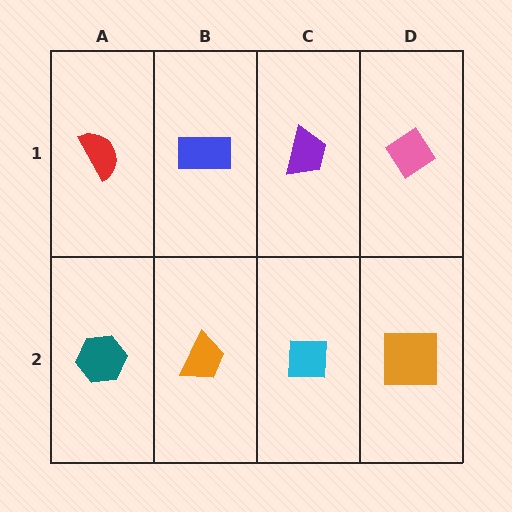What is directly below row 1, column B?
An orange trapezoid.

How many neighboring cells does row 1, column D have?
2.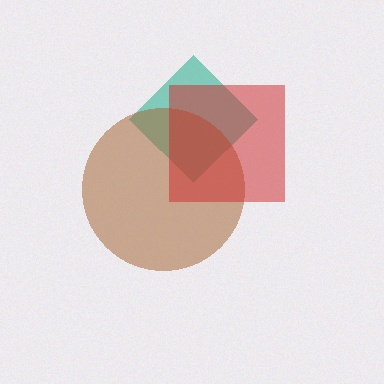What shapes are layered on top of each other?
The layered shapes are: a teal diamond, a brown circle, a red square.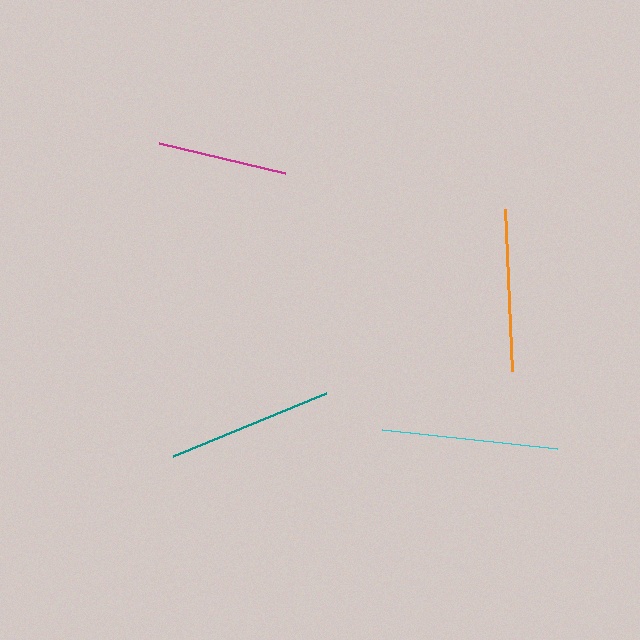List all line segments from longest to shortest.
From longest to shortest: cyan, teal, orange, magenta.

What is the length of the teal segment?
The teal segment is approximately 166 pixels long.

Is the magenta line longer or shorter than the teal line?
The teal line is longer than the magenta line.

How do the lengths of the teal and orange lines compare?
The teal and orange lines are approximately the same length.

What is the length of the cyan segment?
The cyan segment is approximately 176 pixels long.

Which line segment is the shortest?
The magenta line is the shortest at approximately 130 pixels.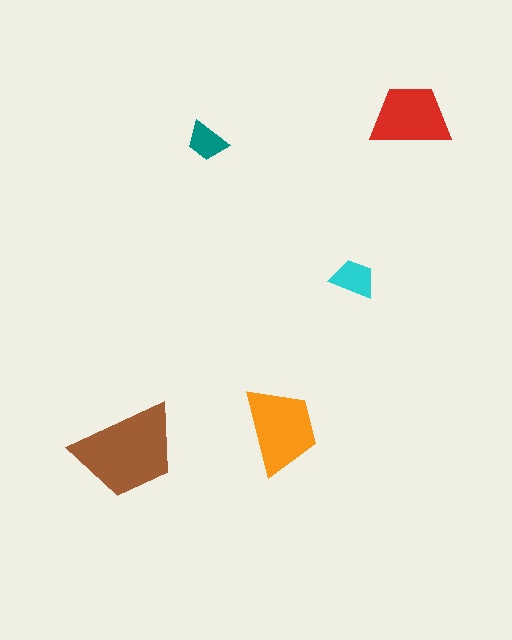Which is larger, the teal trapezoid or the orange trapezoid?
The orange one.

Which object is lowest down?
The brown trapezoid is bottommost.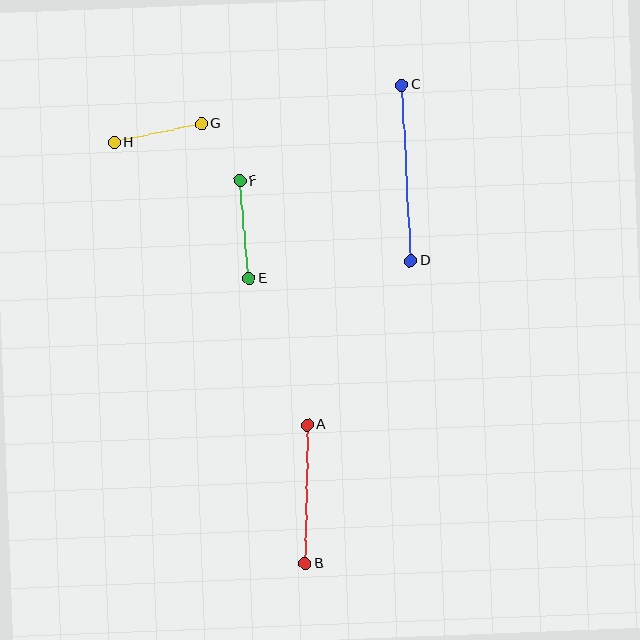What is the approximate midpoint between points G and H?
The midpoint is at approximately (158, 133) pixels.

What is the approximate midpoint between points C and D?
The midpoint is at approximately (406, 173) pixels.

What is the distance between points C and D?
The distance is approximately 176 pixels.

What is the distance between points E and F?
The distance is approximately 98 pixels.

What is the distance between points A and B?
The distance is approximately 139 pixels.